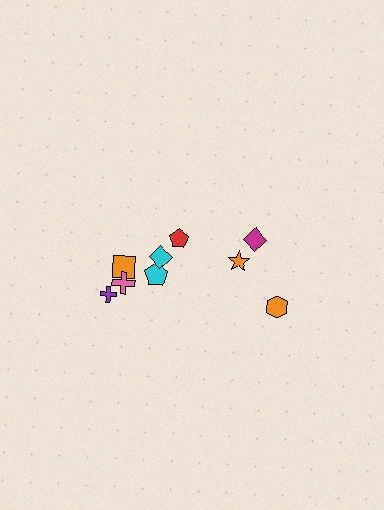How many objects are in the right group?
There are 3 objects.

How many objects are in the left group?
There are 6 objects.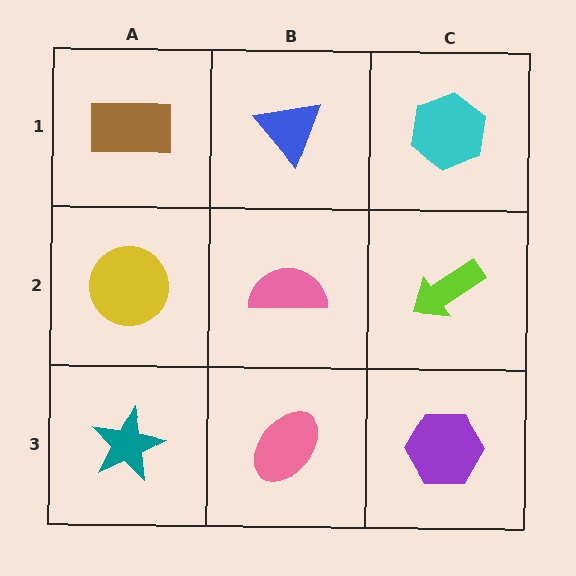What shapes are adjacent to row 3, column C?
A lime arrow (row 2, column C), a pink ellipse (row 3, column B).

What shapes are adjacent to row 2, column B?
A blue triangle (row 1, column B), a pink ellipse (row 3, column B), a yellow circle (row 2, column A), a lime arrow (row 2, column C).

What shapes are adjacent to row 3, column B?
A pink semicircle (row 2, column B), a teal star (row 3, column A), a purple hexagon (row 3, column C).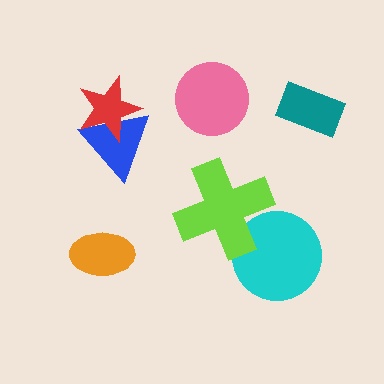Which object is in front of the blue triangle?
The red star is in front of the blue triangle.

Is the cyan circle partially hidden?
Yes, it is partially covered by another shape.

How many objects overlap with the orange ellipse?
0 objects overlap with the orange ellipse.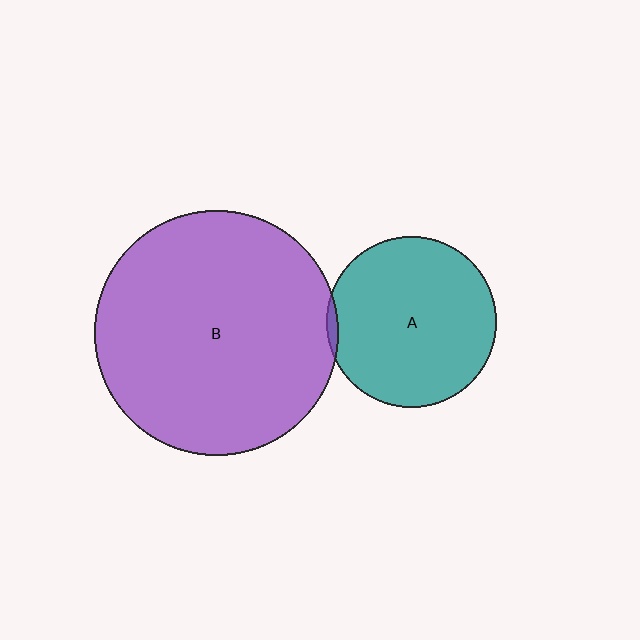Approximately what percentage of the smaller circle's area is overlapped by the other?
Approximately 5%.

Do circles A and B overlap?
Yes.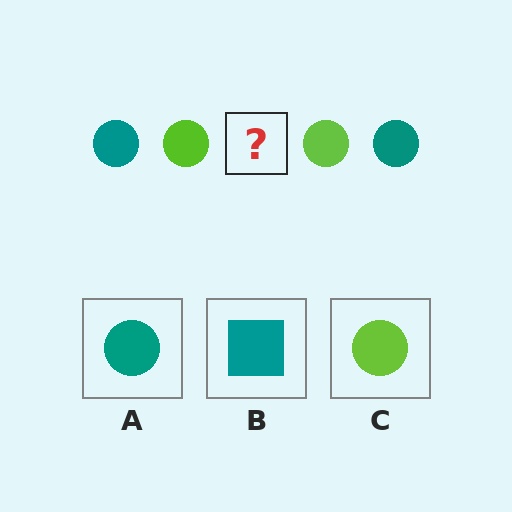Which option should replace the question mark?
Option A.